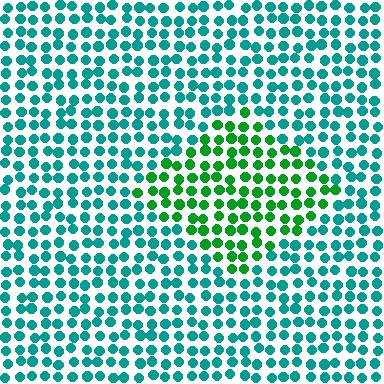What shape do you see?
I see a diamond.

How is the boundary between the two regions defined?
The boundary is defined purely by a slight shift in hue (about 45 degrees). Spacing, size, and orientation are identical on both sides.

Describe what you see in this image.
The image is filled with small teal elements in a uniform arrangement. A diamond-shaped region is visible where the elements are tinted to a slightly different hue, forming a subtle color boundary.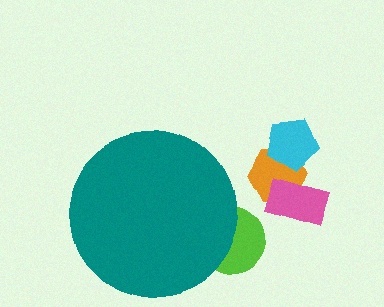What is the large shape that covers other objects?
A teal circle.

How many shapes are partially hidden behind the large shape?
1 shape is partially hidden.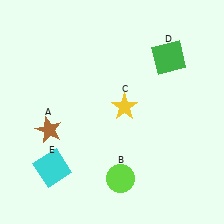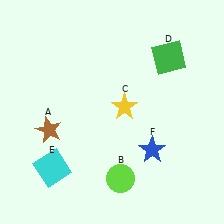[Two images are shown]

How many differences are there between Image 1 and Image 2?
There is 1 difference between the two images.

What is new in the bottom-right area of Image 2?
A blue star (F) was added in the bottom-right area of Image 2.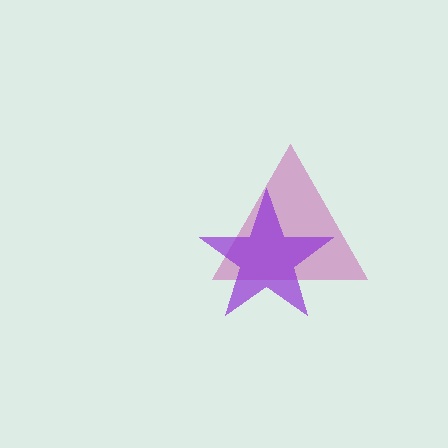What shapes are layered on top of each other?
The layered shapes are: a magenta triangle, a purple star.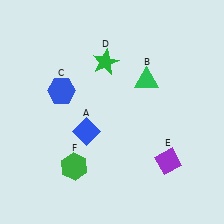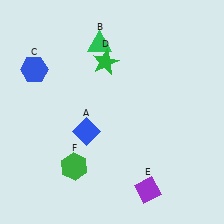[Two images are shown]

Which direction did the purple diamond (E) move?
The purple diamond (E) moved down.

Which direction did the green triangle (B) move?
The green triangle (B) moved left.